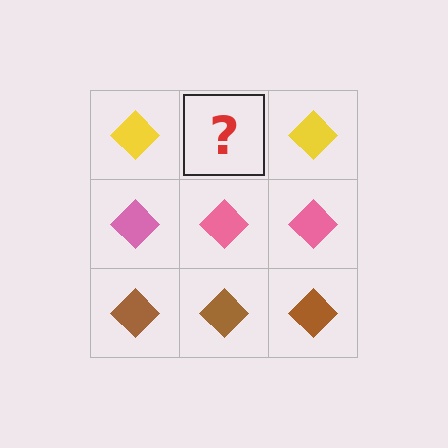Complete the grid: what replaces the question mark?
The question mark should be replaced with a yellow diamond.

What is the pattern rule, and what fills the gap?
The rule is that each row has a consistent color. The gap should be filled with a yellow diamond.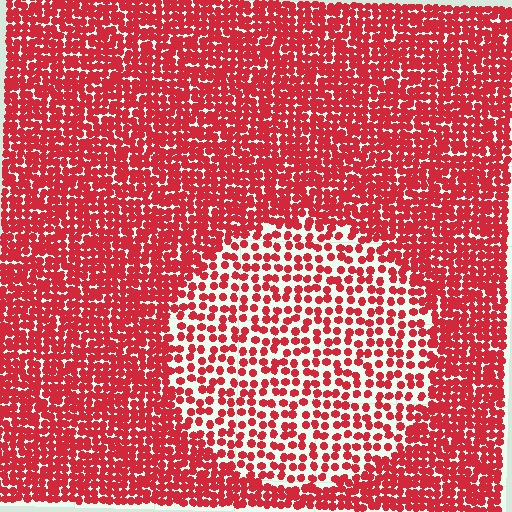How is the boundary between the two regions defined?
The boundary is defined by a change in element density (approximately 2.0x ratio). All elements are the same color, size, and shape.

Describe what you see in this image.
The image contains small red elements arranged at two different densities. A circle-shaped region is visible where the elements are less densely packed than the surrounding area.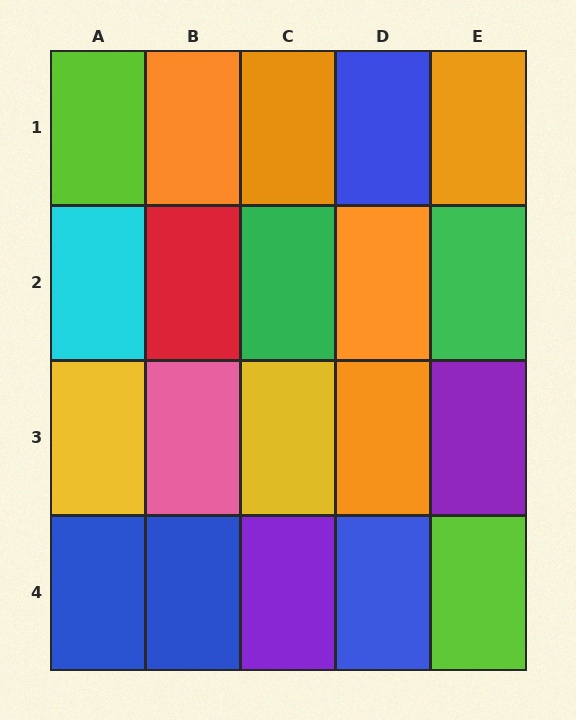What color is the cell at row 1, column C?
Orange.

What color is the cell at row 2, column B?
Red.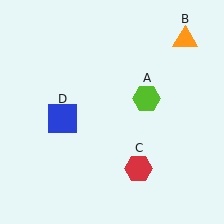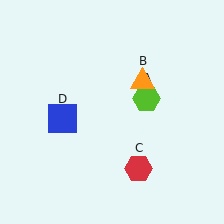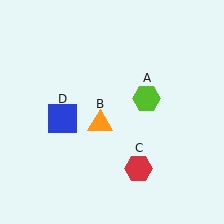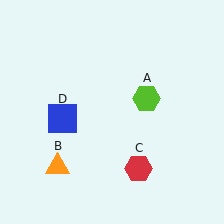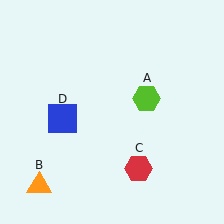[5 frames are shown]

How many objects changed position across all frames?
1 object changed position: orange triangle (object B).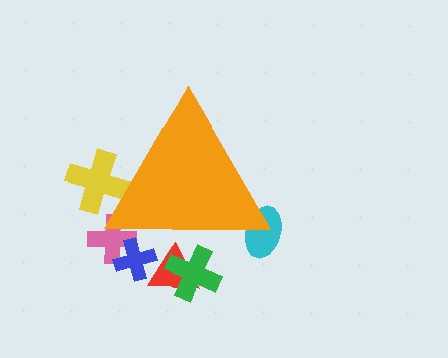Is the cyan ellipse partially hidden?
Yes, the cyan ellipse is partially hidden behind the orange triangle.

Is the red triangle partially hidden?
Yes, the red triangle is partially hidden behind the orange triangle.